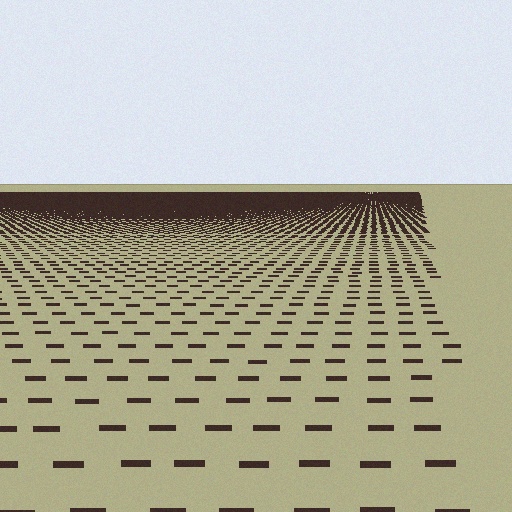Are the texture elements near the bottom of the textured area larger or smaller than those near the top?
Larger. Near the bottom, elements are closer to the viewer and appear at a bigger on-screen size.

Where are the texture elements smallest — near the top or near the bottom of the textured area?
Near the top.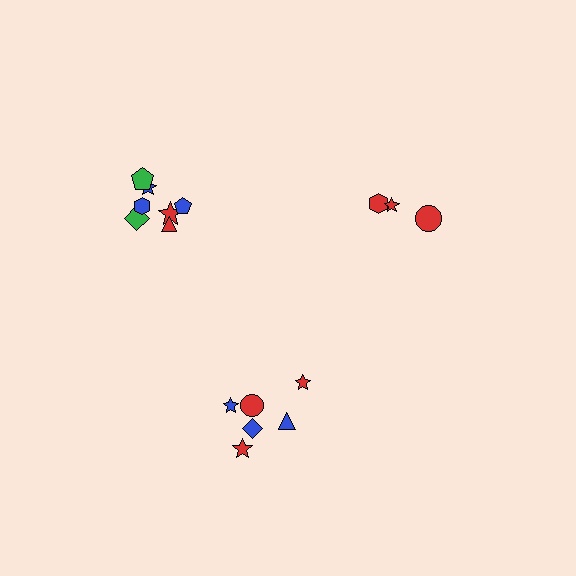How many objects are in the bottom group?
There are 6 objects.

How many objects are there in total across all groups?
There are 16 objects.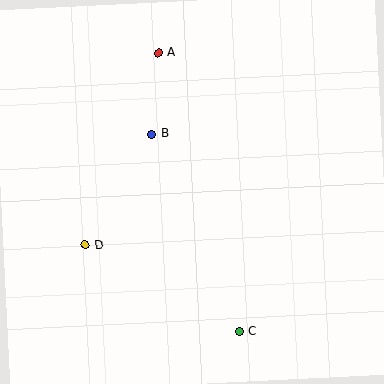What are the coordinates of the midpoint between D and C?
The midpoint between D and C is at (162, 288).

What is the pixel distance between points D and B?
The distance between D and B is 129 pixels.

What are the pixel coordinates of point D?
Point D is at (85, 245).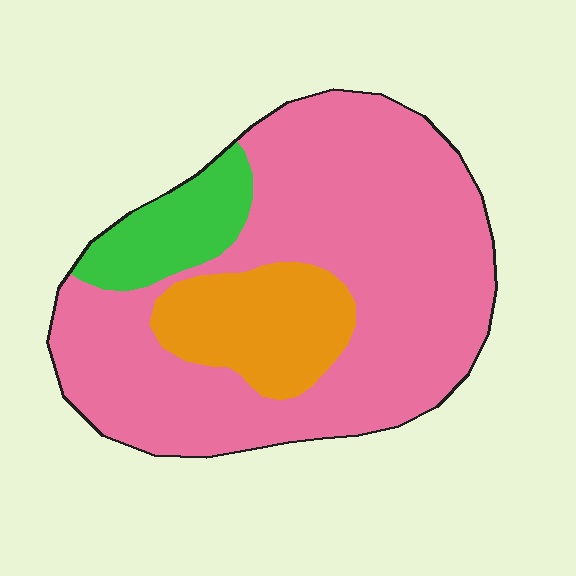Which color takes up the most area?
Pink, at roughly 70%.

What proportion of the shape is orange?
Orange covers 17% of the shape.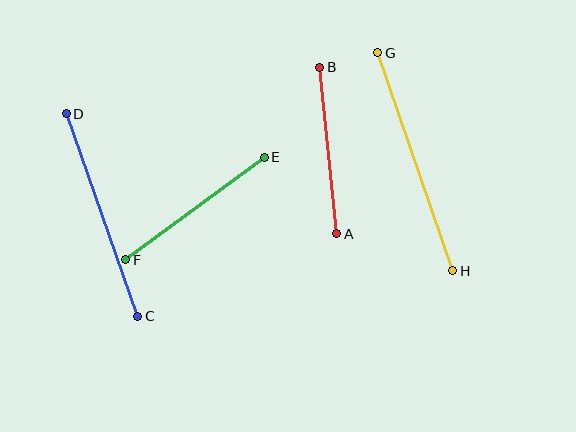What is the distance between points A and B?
The distance is approximately 167 pixels.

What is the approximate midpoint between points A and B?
The midpoint is at approximately (328, 151) pixels.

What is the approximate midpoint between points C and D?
The midpoint is at approximately (102, 215) pixels.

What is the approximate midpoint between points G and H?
The midpoint is at approximately (415, 162) pixels.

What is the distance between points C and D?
The distance is approximately 215 pixels.